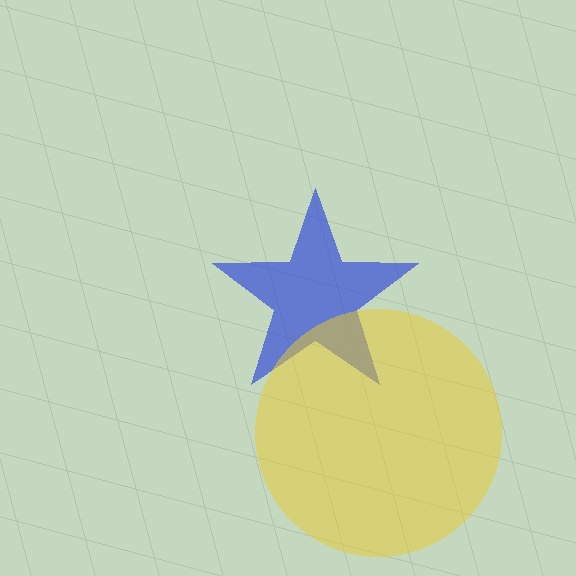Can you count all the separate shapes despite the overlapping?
Yes, there are 2 separate shapes.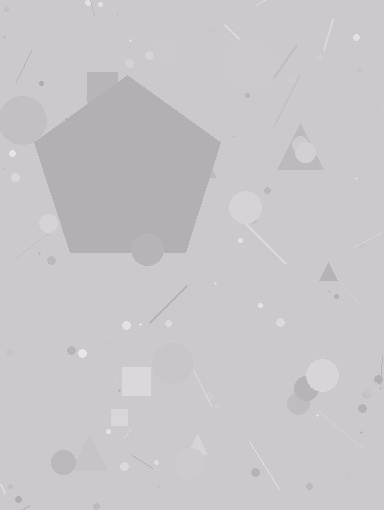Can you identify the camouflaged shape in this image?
The camouflaged shape is a pentagon.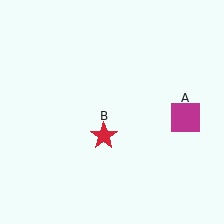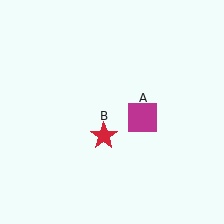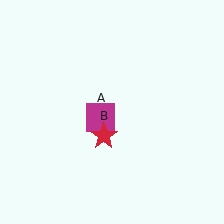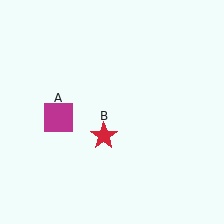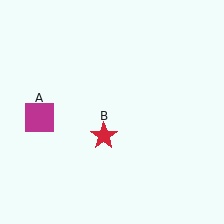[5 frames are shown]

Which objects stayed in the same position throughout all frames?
Red star (object B) remained stationary.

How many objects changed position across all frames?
1 object changed position: magenta square (object A).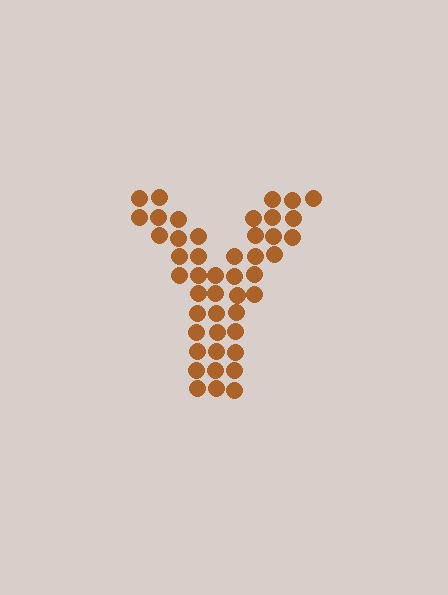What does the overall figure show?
The overall figure shows the letter Y.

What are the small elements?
The small elements are circles.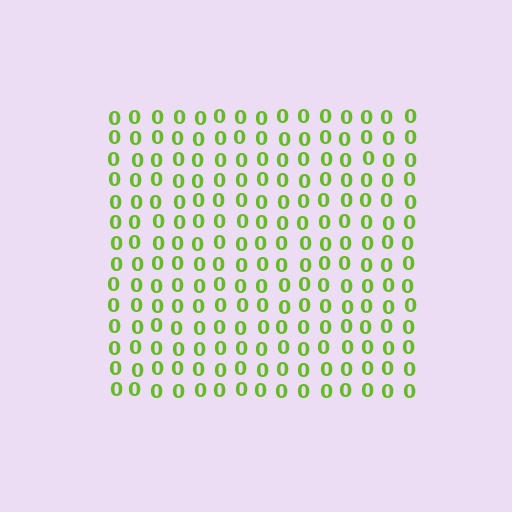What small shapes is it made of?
It is made of small digit 0's.